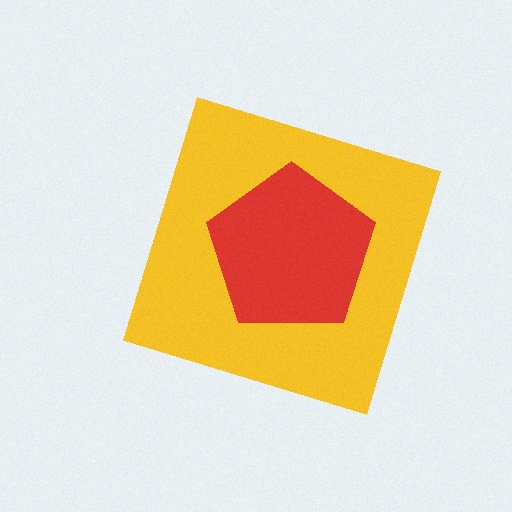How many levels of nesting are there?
2.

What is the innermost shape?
The red pentagon.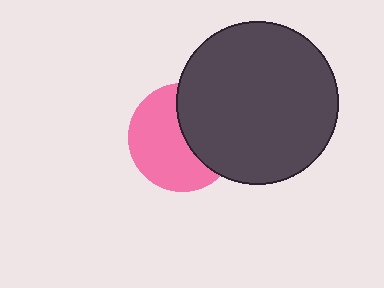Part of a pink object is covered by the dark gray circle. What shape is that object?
It is a circle.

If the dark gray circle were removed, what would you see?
You would see the complete pink circle.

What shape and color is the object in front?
The object in front is a dark gray circle.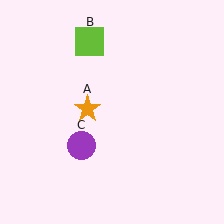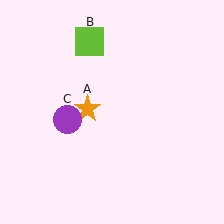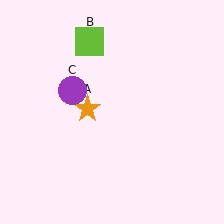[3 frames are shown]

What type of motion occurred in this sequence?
The purple circle (object C) rotated clockwise around the center of the scene.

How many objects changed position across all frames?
1 object changed position: purple circle (object C).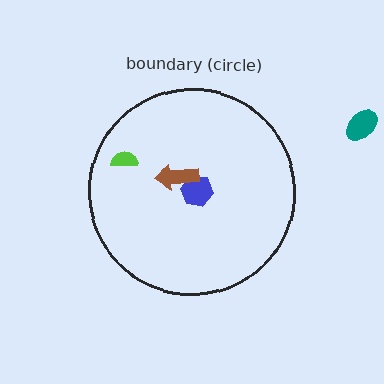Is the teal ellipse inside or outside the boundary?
Outside.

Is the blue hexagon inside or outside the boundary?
Inside.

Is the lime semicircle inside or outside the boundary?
Inside.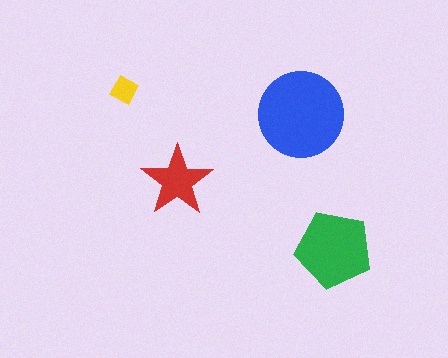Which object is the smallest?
The yellow diamond.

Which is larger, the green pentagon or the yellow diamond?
The green pentagon.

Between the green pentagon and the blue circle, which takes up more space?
The blue circle.